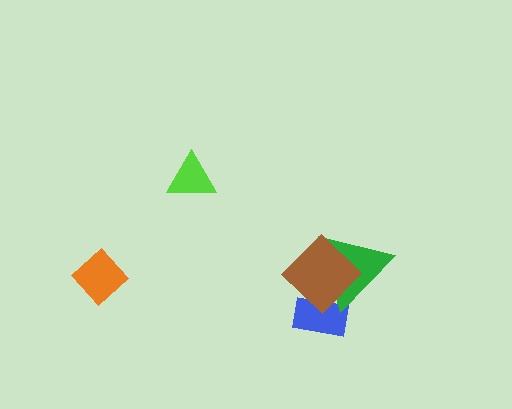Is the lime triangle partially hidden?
No, no other shape covers it.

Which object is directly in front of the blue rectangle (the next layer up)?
The green triangle is directly in front of the blue rectangle.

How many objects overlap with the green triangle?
2 objects overlap with the green triangle.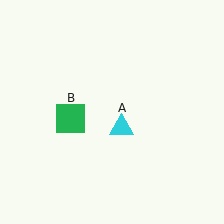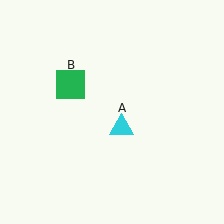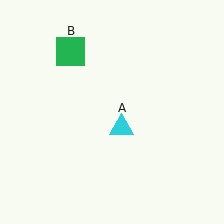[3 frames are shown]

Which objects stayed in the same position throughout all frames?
Cyan triangle (object A) remained stationary.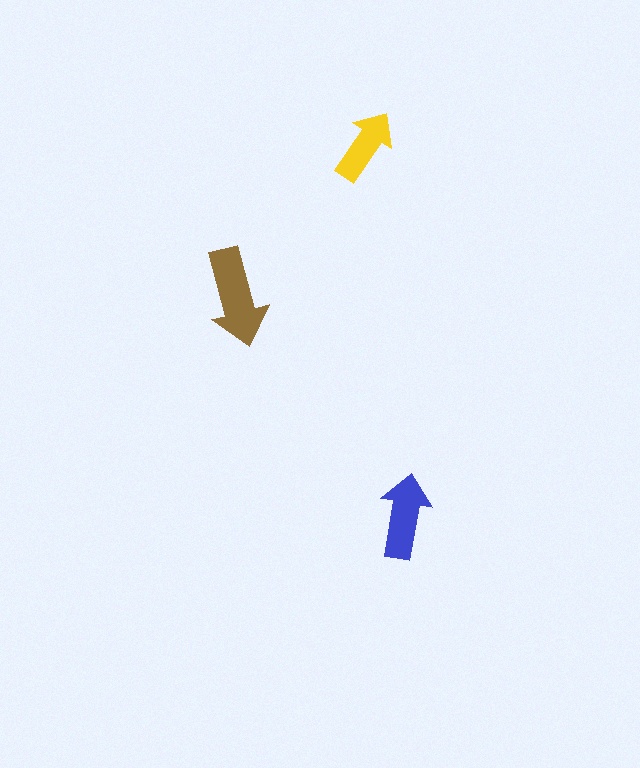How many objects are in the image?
There are 3 objects in the image.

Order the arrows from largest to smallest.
the brown one, the blue one, the yellow one.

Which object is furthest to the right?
The blue arrow is rightmost.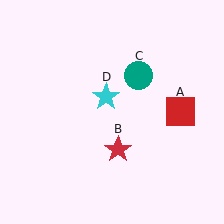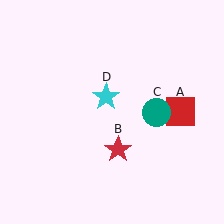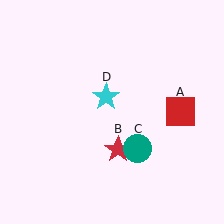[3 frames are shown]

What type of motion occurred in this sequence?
The teal circle (object C) rotated clockwise around the center of the scene.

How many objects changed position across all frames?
1 object changed position: teal circle (object C).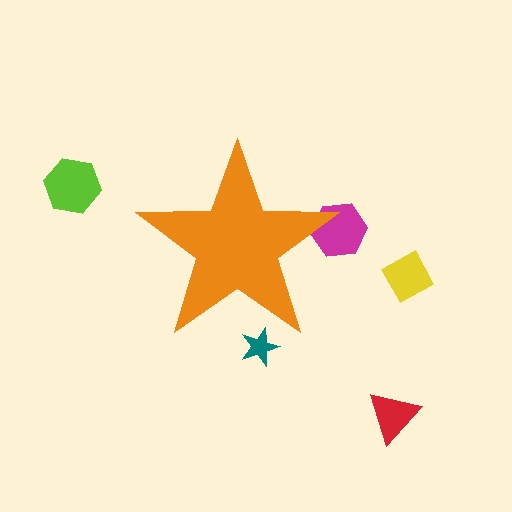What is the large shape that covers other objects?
An orange star.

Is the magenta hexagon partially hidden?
Yes, the magenta hexagon is partially hidden behind the orange star.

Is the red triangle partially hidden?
No, the red triangle is fully visible.